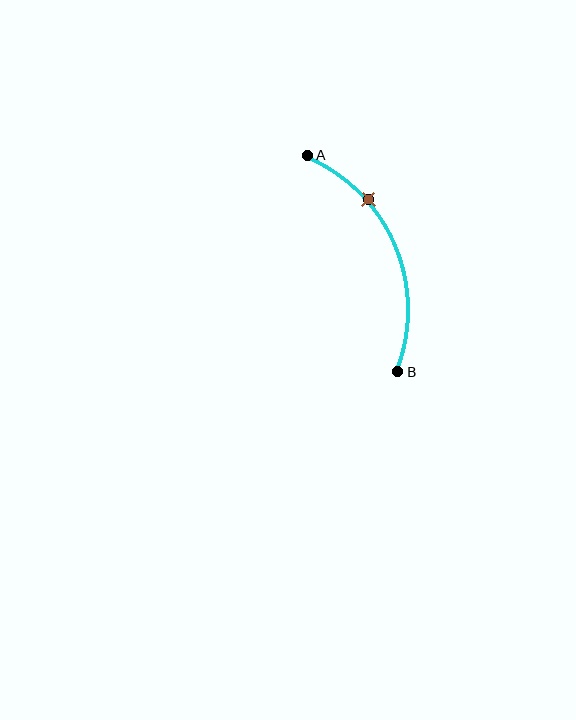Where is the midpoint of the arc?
The arc midpoint is the point on the curve farthest from the straight line joining A and B. It sits to the right of that line.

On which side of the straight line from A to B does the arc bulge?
The arc bulges to the right of the straight line connecting A and B.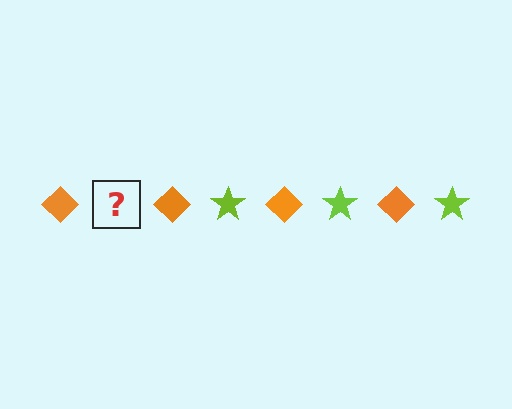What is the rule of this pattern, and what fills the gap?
The rule is that the pattern alternates between orange diamond and lime star. The gap should be filled with a lime star.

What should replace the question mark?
The question mark should be replaced with a lime star.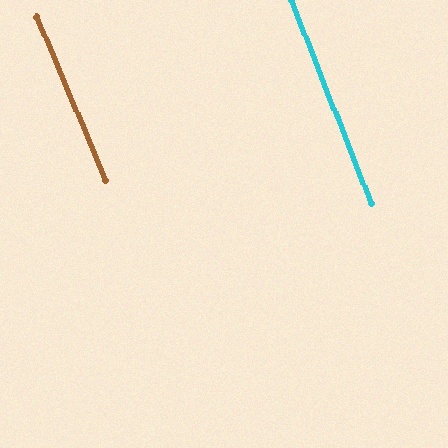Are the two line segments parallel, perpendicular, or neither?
Parallel — their directions differ by only 1.5°.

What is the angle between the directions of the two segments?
Approximately 1 degree.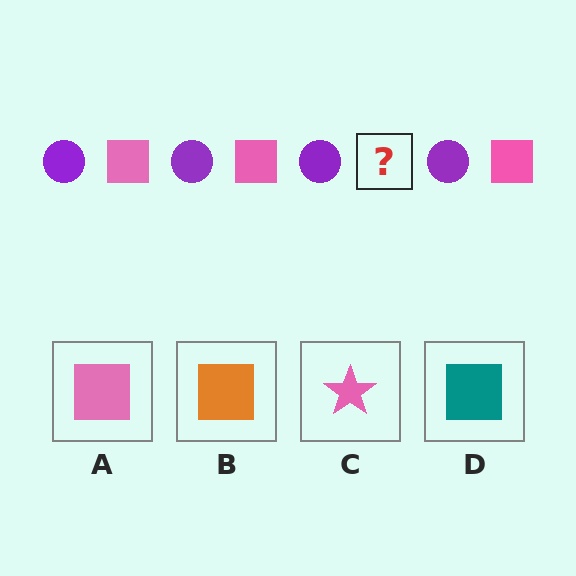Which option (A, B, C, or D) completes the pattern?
A.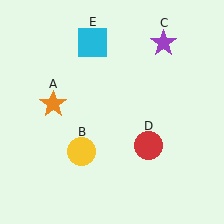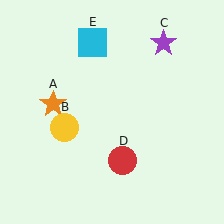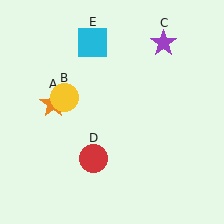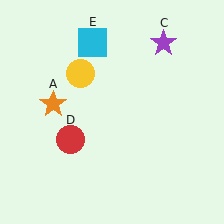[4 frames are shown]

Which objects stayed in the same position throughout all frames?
Orange star (object A) and purple star (object C) and cyan square (object E) remained stationary.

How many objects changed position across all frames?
2 objects changed position: yellow circle (object B), red circle (object D).